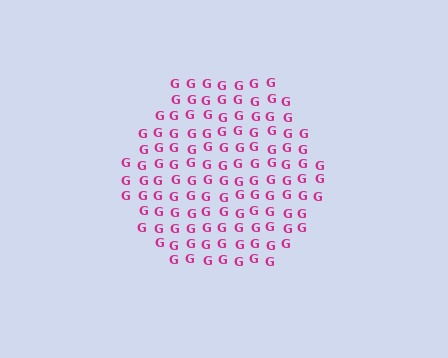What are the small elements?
The small elements are letter G's.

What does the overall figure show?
The overall figure shows a hexagon.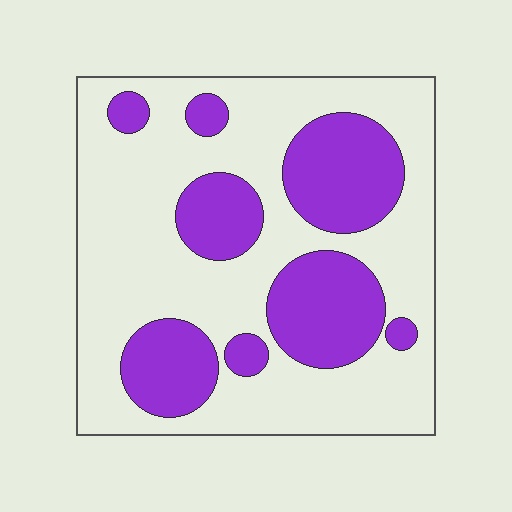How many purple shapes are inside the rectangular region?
8.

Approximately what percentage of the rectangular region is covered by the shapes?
Approximately 35%.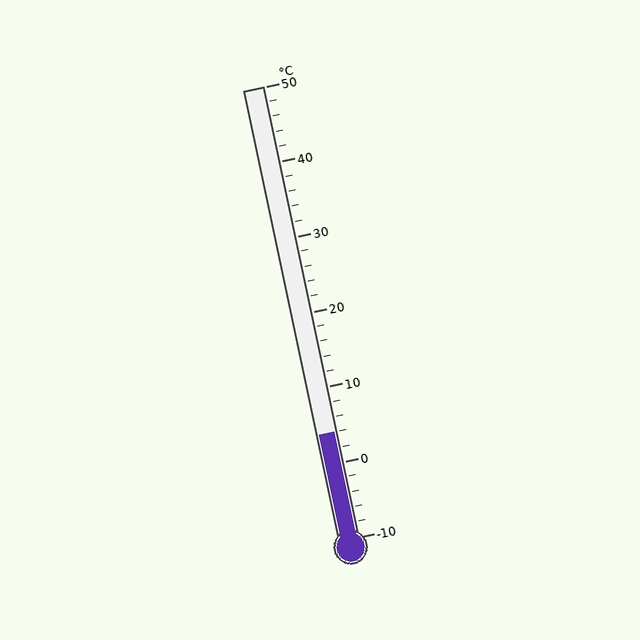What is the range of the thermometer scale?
The thermometer scale ranges from -10°C to 50°C.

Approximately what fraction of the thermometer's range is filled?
The thermometer is filled to approximately 25% of its range.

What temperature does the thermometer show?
The thermometer shows approximately 4°C.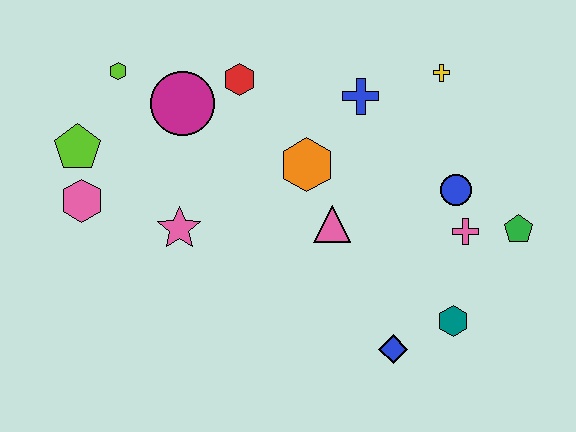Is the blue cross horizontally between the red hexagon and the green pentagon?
Yes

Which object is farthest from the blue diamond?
The lime hexagon is farthest from the blue diamond.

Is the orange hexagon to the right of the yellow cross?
No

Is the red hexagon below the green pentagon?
No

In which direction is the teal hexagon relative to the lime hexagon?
The teal hexagon is to the right of the lime hexagon.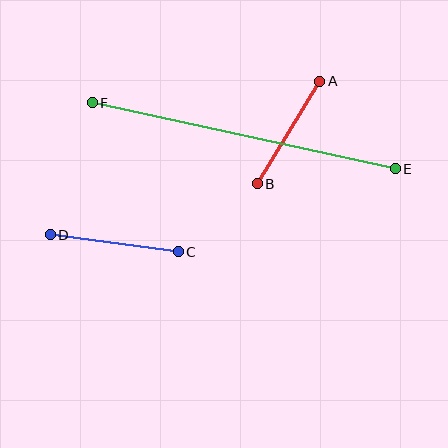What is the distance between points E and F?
The distance is approximately 310 pixels.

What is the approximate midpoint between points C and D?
The midpoint is at approximately (114, 243) pixels.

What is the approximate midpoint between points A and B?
The midpoint is at approximately (289, 133) pixels.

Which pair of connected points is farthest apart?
Points E and F are farthest apart.